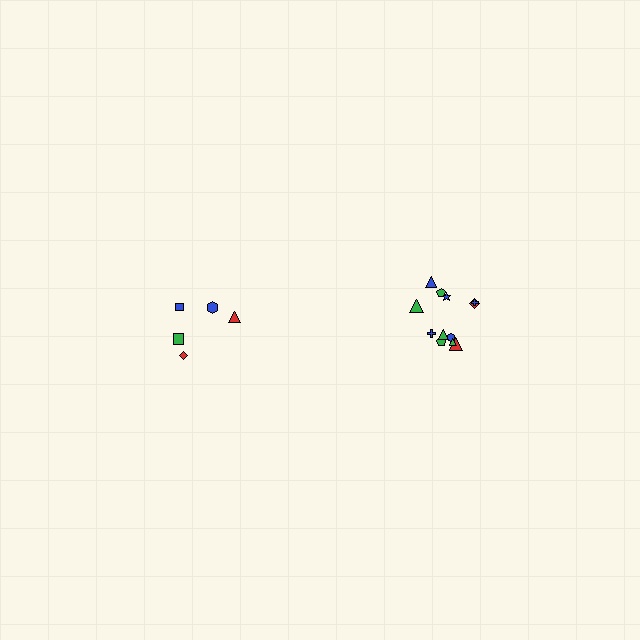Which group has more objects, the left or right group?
The right group.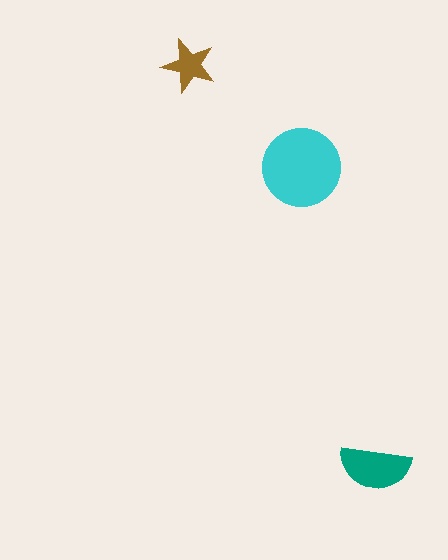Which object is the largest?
The cyan circle.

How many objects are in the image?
There are 3 objects in the image.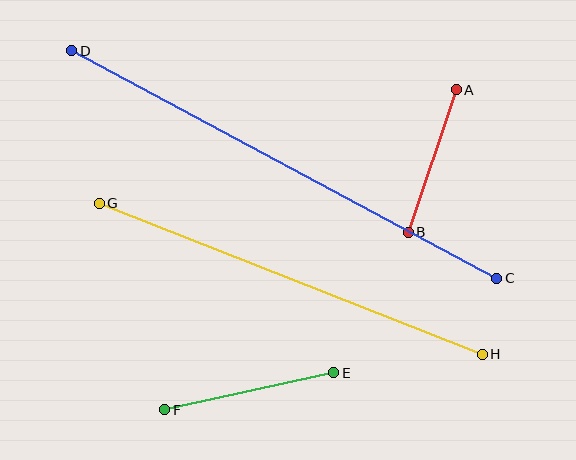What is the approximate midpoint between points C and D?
The midpoint is at approximately (284, 165) pixels.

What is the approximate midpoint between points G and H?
The midpoint is at approximately (291, 279) pixels.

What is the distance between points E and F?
The distance is approximately 173 pixels.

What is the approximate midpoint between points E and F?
The midpoint is at approximately (249, 391) pixels.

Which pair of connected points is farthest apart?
Points C and D are farthest apart.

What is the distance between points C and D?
The distance is approximately 482 pixels.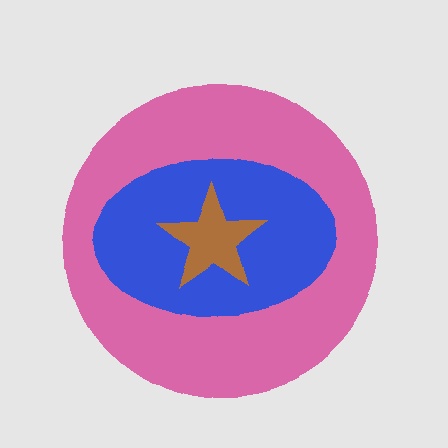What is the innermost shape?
The brown star.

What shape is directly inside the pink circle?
The blue ellipse.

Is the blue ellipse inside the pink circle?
Yes.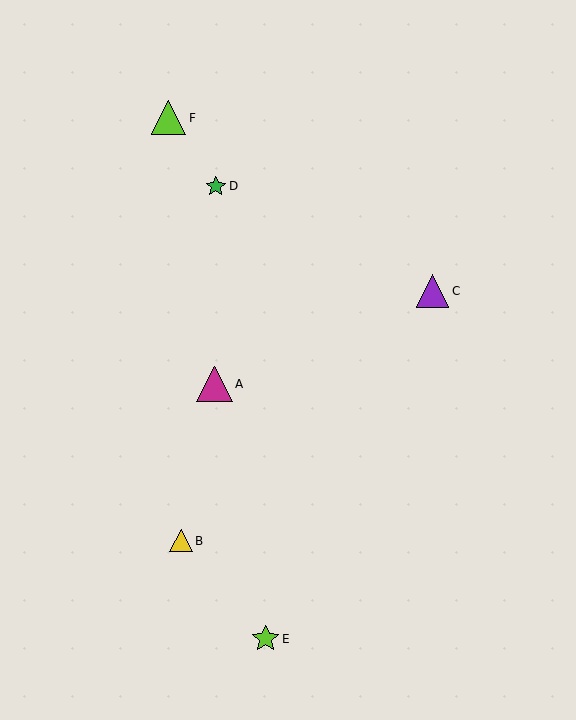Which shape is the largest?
The magenta triangle (labeled A) is the largest.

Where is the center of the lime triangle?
The center of the lime triangle is at (168, 118).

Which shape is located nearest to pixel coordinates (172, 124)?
The lime triangle (labeled F) at (168, 118) is nearest to that location.